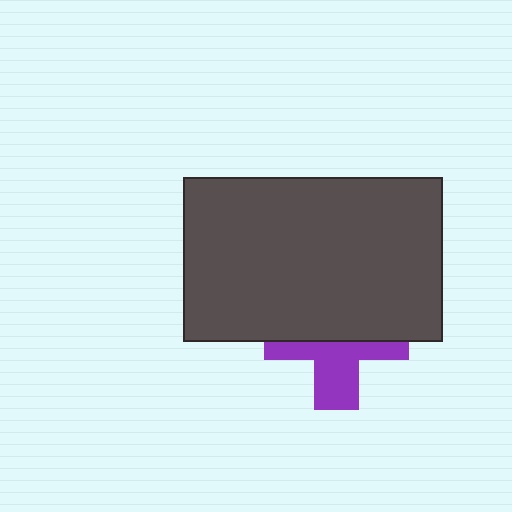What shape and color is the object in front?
The object in front is a dark gray rectangle.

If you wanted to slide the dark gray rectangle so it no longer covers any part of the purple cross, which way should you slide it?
Slide it up — that is the most direct way to separate the two shapes.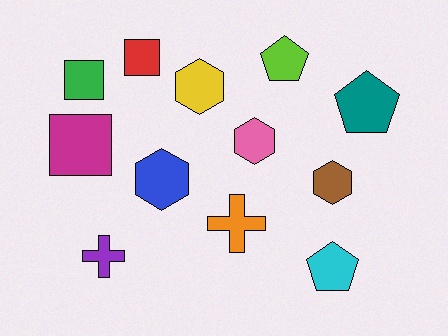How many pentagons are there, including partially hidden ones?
There are 3 pentagons.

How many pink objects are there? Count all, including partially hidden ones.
There is 1 pink object.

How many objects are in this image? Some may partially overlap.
There are 12 objects.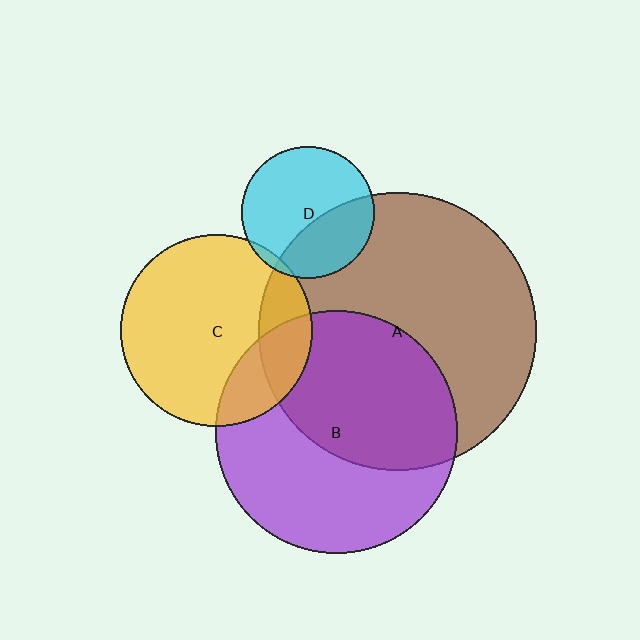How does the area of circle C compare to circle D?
Approximately 2.1 times.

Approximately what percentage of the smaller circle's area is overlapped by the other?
Approximately 35%.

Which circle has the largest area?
Circle A (brown).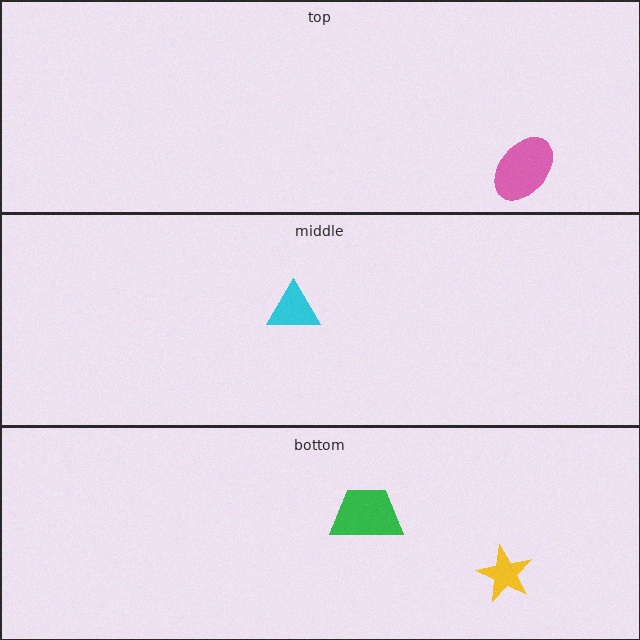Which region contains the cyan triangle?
The middle region.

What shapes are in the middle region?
The cyan triangle.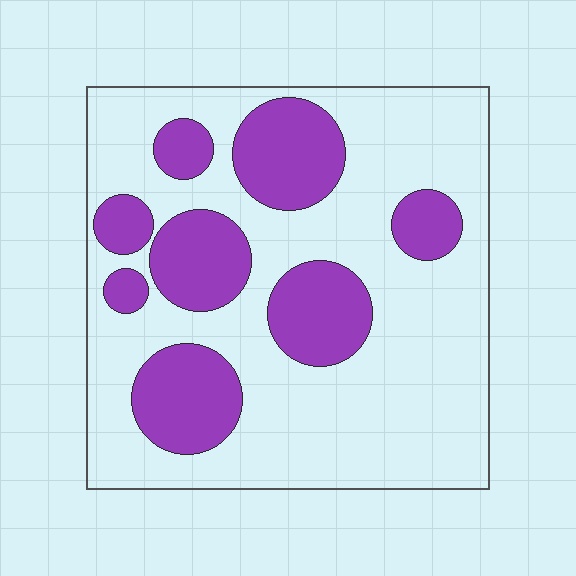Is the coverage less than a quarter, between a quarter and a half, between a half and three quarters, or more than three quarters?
Between a quarter and a half.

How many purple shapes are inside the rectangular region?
8.